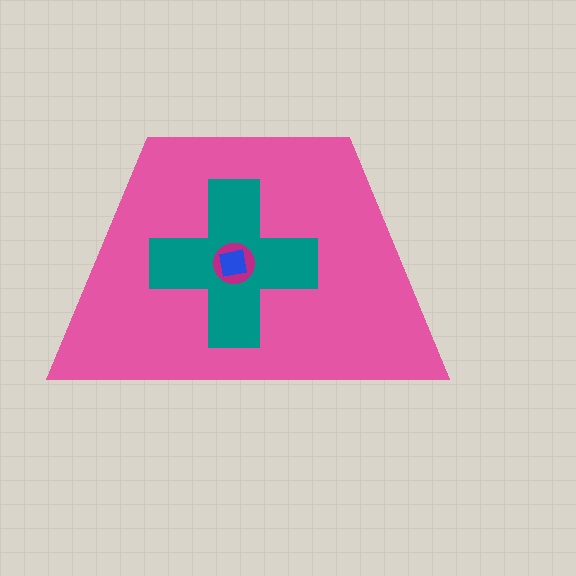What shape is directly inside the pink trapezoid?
The teal cross.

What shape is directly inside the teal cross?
The magenta circle.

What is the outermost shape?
The pink trapezoid.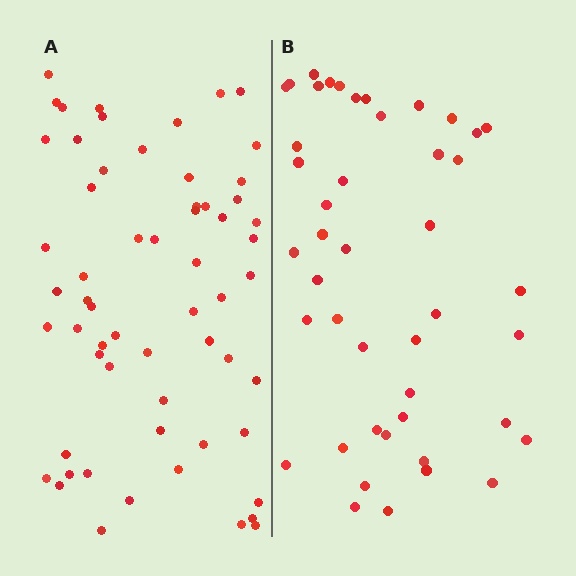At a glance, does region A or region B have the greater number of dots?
Region A (the left region) has more dots.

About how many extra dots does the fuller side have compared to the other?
Region A has approximately 15 more dots than region B.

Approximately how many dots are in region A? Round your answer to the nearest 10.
About 60 dots.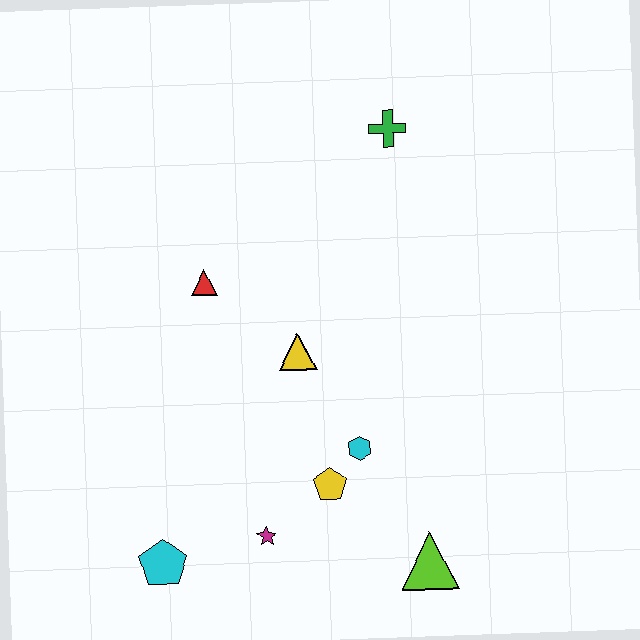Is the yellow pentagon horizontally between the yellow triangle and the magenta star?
No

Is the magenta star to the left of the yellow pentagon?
Yes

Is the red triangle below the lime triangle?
No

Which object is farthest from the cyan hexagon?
The green cross is farthest from the cyan hexagon.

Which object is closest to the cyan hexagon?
The yellow pentagon is closest to the cyan hexagon.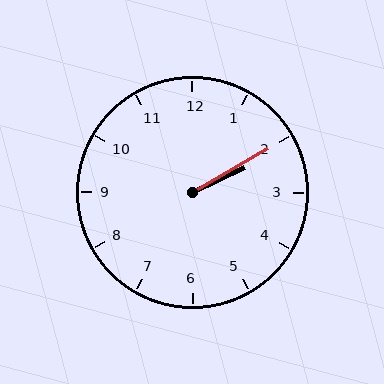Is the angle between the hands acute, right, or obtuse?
It is acute.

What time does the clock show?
2:10.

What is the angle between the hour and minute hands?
Approximately 5 degrees.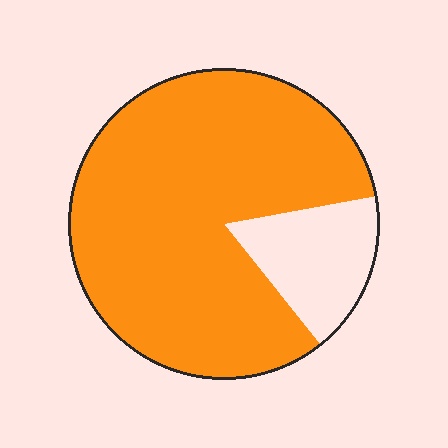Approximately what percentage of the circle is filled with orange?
Approximately 85%.